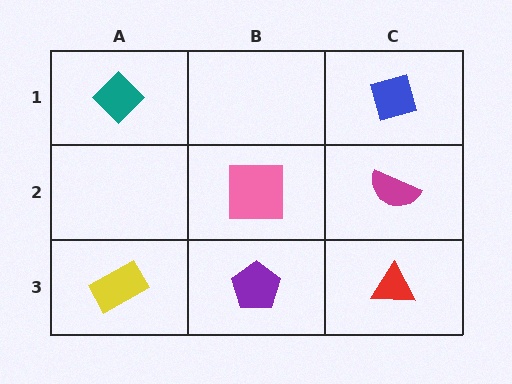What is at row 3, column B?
A purple pentagon.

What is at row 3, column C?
A red triangle.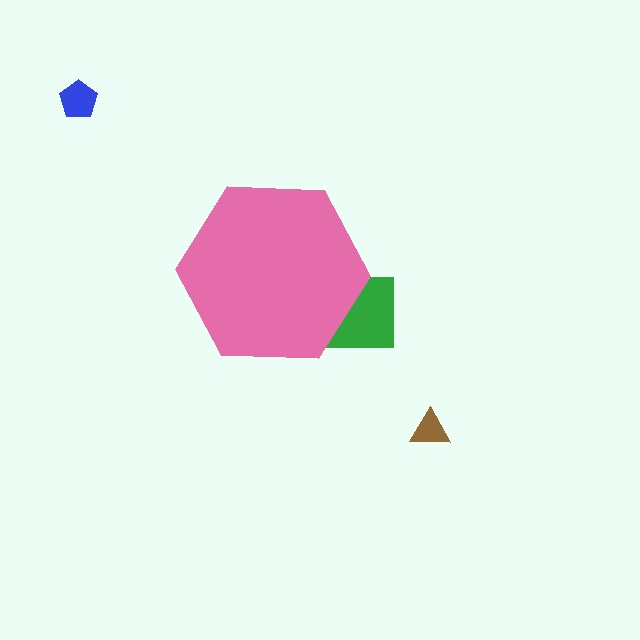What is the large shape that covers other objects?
A pink hexagon.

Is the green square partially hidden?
Yes, the green square is partially hidden behind the pink hexagon.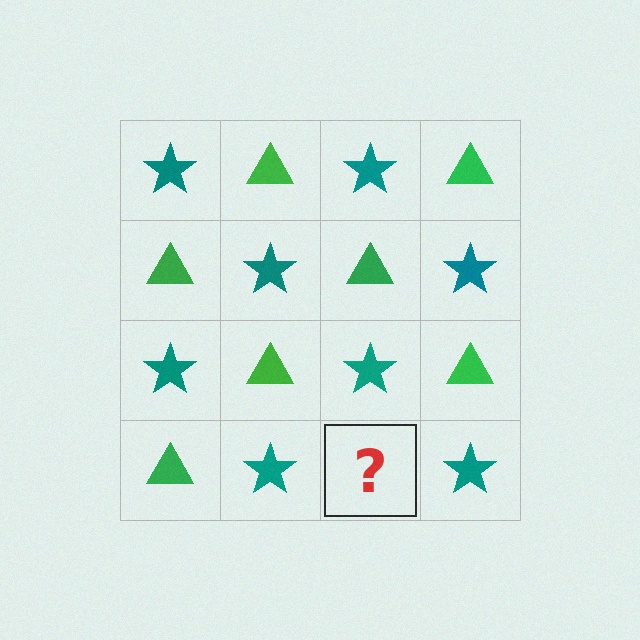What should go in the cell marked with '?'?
The missing cell should contain a green triangle.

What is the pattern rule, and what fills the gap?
The rule is that it alternates teal star and green triangle in a checkerboard pattern. The gap should be filled with a green triangle.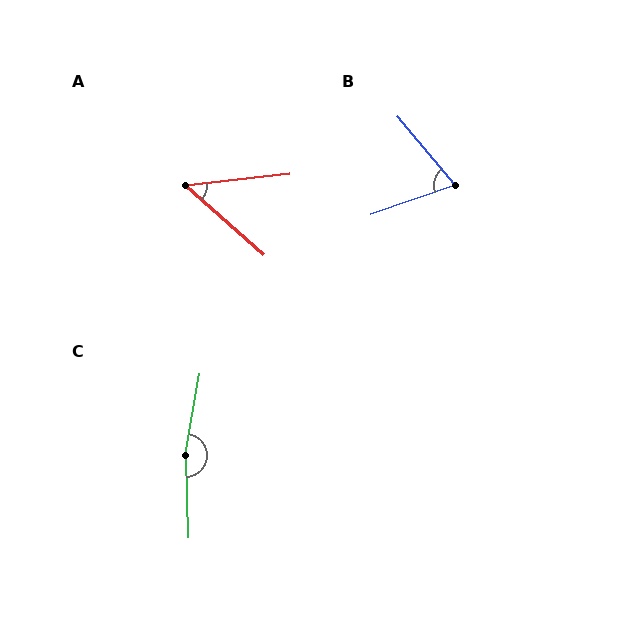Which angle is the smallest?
A, at approximately 48 degrees.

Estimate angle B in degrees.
Approximately 69 degrees.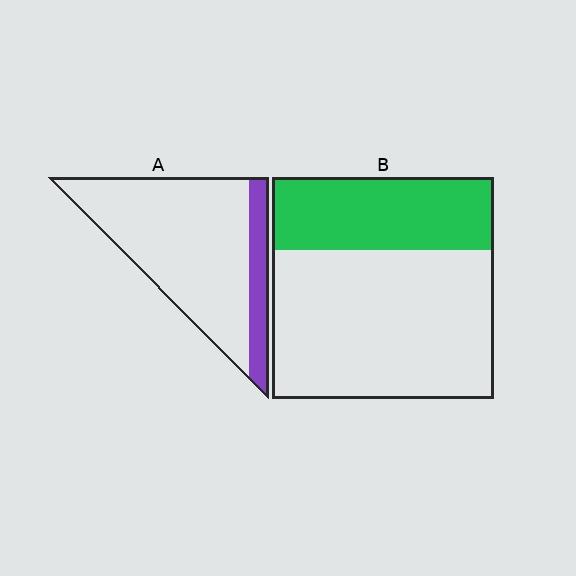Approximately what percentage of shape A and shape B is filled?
A is approximately 15% and B is approximately 35%.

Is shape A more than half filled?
No.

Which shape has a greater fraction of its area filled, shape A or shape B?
Shape B.